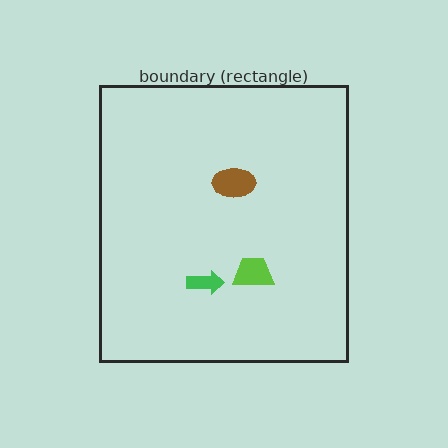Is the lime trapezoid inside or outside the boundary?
Inside.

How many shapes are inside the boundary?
3 inside, 0 outside.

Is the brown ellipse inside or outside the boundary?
Inside.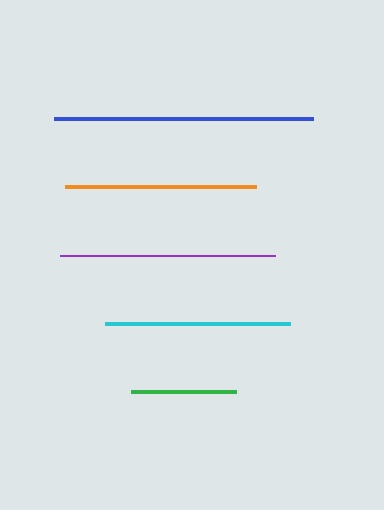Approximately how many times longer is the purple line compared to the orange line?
The purple line is approximately 1.1 times the length of the orange line.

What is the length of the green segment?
The green segment is approximately 104 pixels long.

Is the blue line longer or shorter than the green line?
The blue line is longer than the green line.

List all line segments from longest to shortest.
From longest to shortest: blue, purple, orange, cyan, green.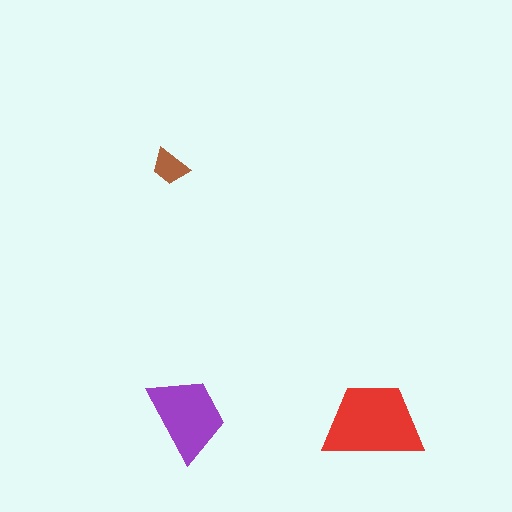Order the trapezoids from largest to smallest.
the red one, the purple one, the brown one.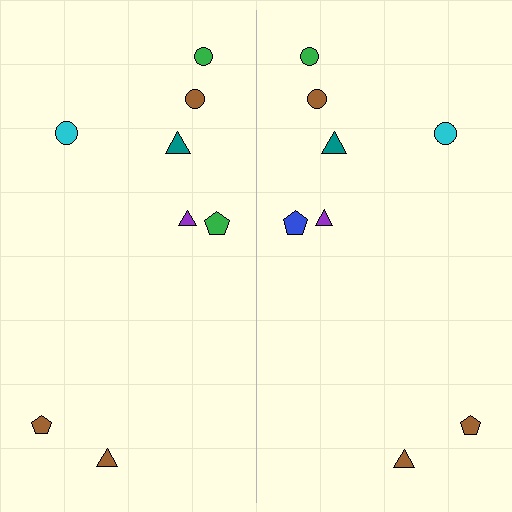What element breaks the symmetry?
The blue pentagon on the right side breaks the symmetry — its mirror counterpart is green.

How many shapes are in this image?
There are 16 shapes in this image.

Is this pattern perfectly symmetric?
No, the pattern is not perfectly symmetric. The blue pentagon on the right side breaks the symmetry — its mirror counterpart is green.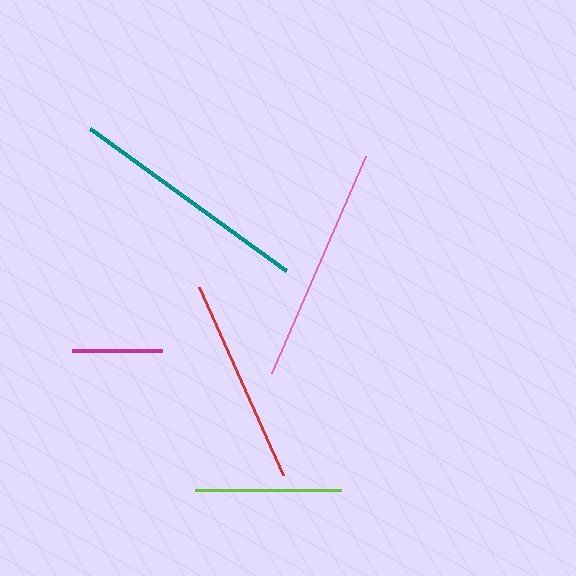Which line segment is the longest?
The teal line is the longest at approximately 243 pixels.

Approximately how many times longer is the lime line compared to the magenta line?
The lime line is approximately 1.6 times the length of the magenta line.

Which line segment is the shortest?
The magenta line is the shortest at approximately 89 pixels.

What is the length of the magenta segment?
The magenta segment is approximately 89 pixels long.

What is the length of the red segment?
The red segment is approximately 205 pixels long.